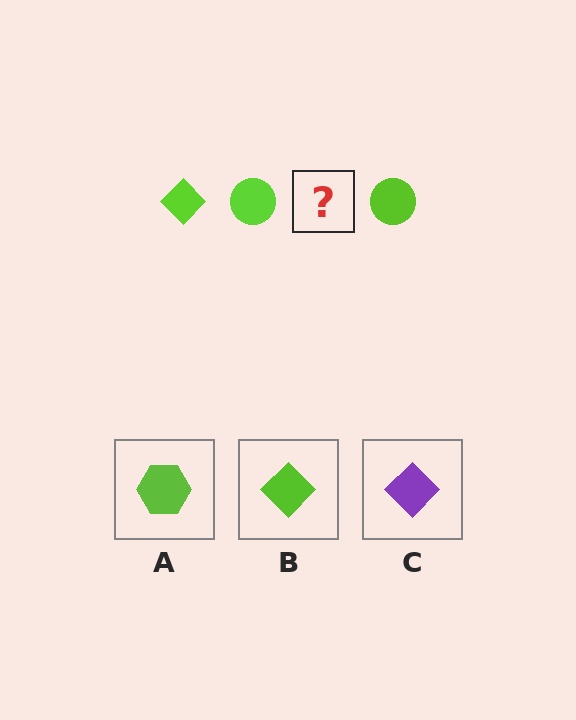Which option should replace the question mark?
Option B.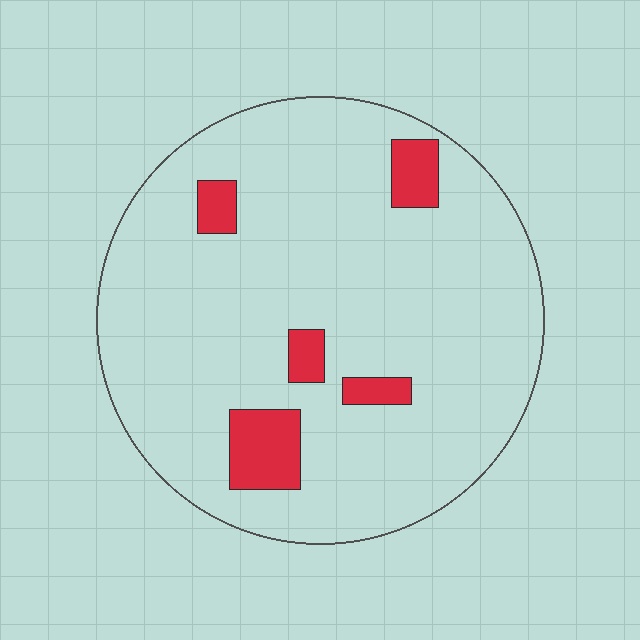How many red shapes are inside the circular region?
5.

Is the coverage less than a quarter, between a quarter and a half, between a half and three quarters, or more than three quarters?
Less than a quarter.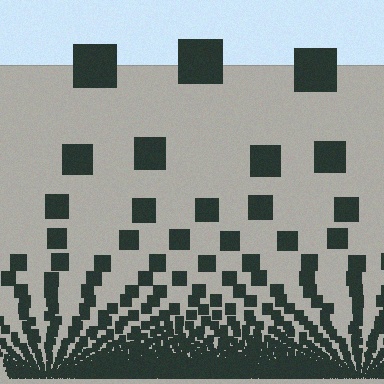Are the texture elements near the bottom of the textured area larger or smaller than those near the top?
Smaller. The gradient is inverted — elements near the bottom are smaller and denser.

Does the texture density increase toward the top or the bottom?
Density increases toward the bottom.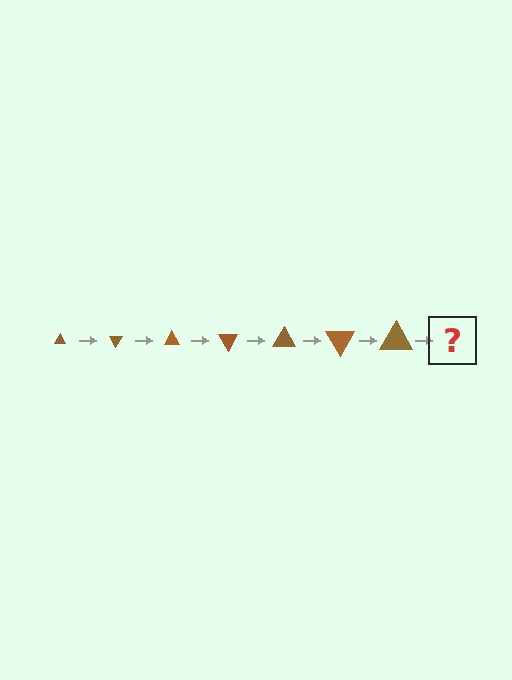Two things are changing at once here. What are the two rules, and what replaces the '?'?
The two rules are that the triangle grows larger each step and it rotates 60 degrees each step. The '?' should be a triangle, larger than the previous one and rotated 420 degrees from the start.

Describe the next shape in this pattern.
It should be a triangle, larger than the previous one and rotated 420 degrees from the start.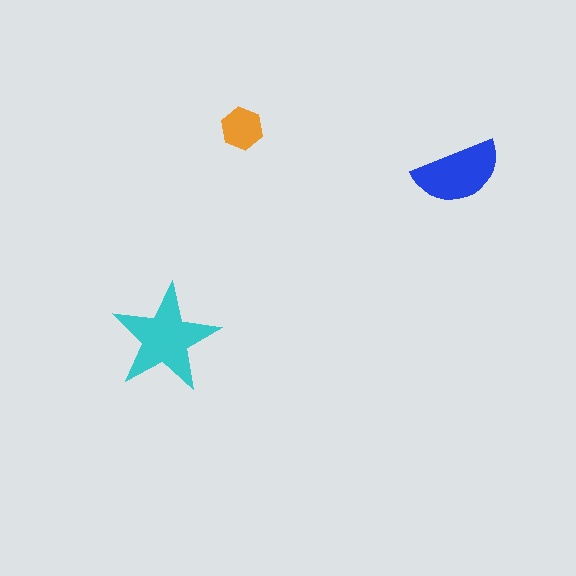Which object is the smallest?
The orange hexagon.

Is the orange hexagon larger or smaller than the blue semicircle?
Smaller.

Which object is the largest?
The cyan star.